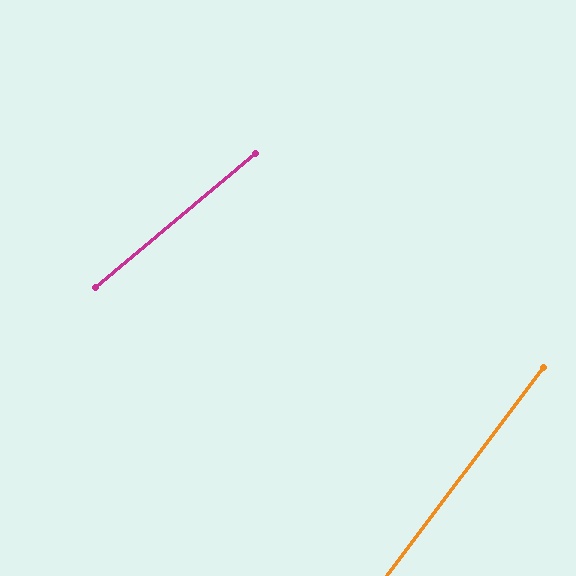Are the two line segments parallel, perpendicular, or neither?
Neither parallel nor perpendicular — they differ by about 13°.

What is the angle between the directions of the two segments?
Approximately 13 degrees.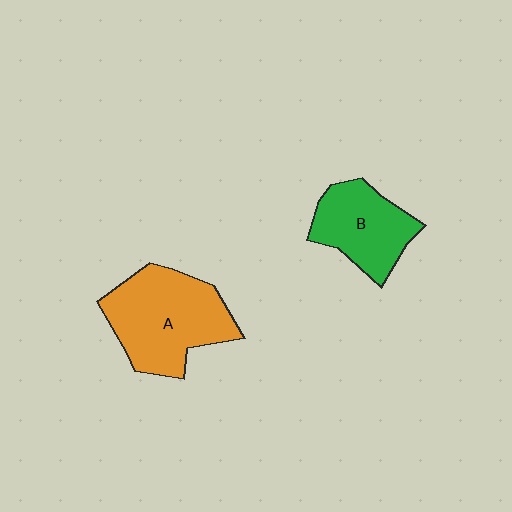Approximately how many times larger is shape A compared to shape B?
Approximately 1.5 times.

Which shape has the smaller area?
Shape B (green).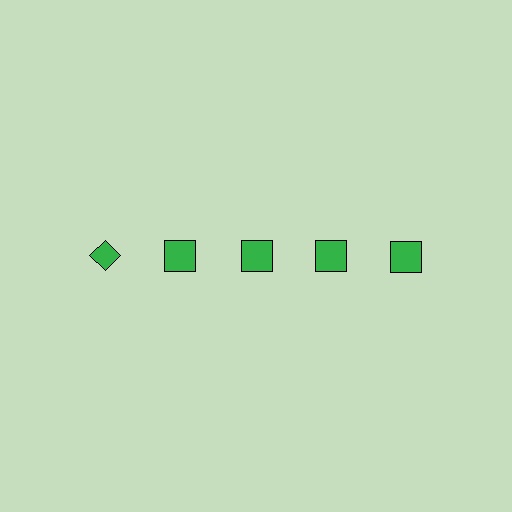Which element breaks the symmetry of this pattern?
The green diamond in the top row, leftmost column breaks the symmetry. All other shapes are green squares.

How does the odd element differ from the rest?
It has a different shape: diamond instead of square.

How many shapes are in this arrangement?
There are 5 shapes arranged in a grid pattern.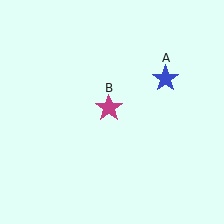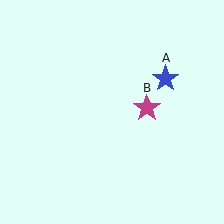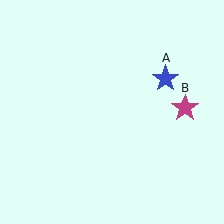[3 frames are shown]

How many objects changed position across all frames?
1 object changed position: magenta star (object B).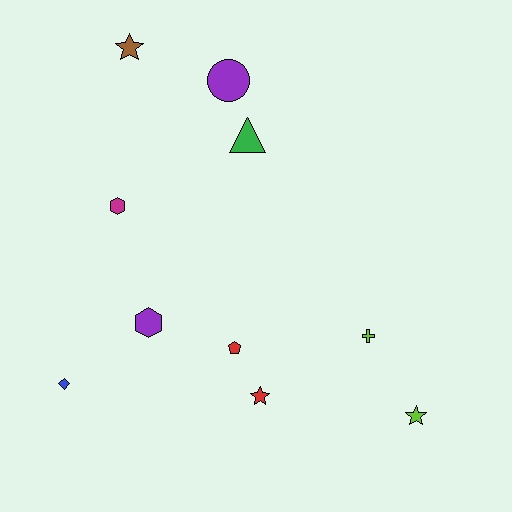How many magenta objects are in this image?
There is 1 magenta object.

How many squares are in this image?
There are no squares.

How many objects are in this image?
There are 10 objects.